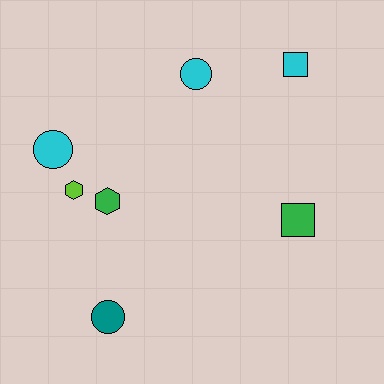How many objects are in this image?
There are 7 objects.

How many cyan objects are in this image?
There are 3 cyan objects.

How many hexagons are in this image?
There are 2 hexagons.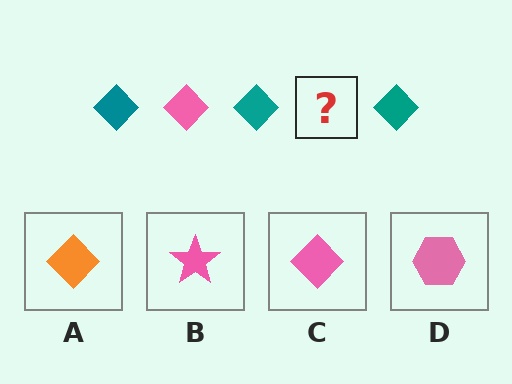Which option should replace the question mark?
Option C.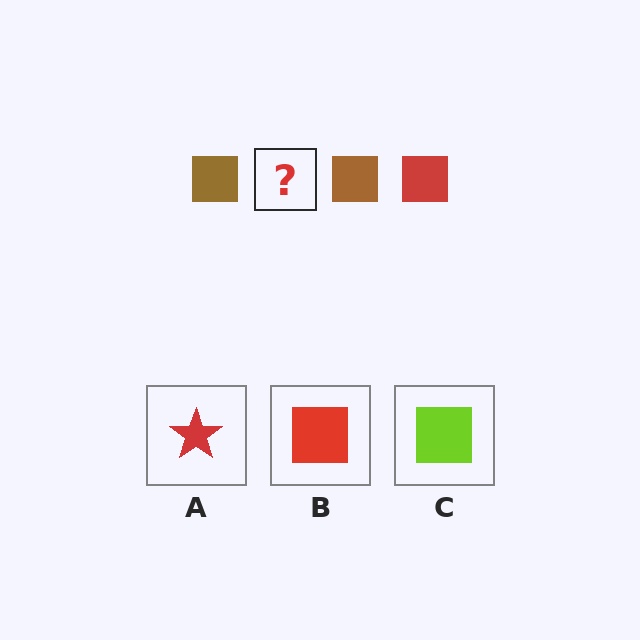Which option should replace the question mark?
Option B.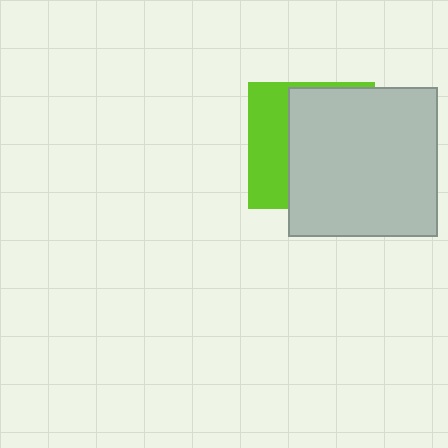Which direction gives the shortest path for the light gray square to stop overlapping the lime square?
Moving right gives the shortest separation.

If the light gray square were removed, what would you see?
You would see the complete lime square.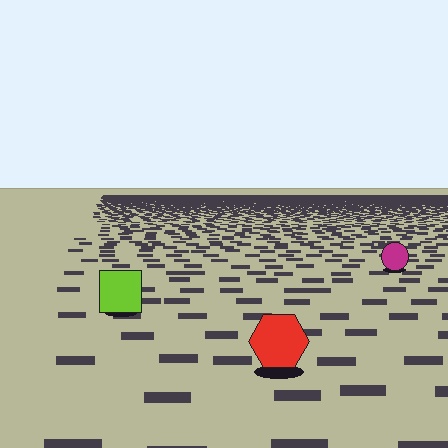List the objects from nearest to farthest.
From nearest to farthest: the red hexagon, the lime square, the magenta circle.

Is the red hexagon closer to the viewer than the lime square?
Yes. The red hexagon is closer — you can tell from the texture gradient: the ground texture is coarser near it.